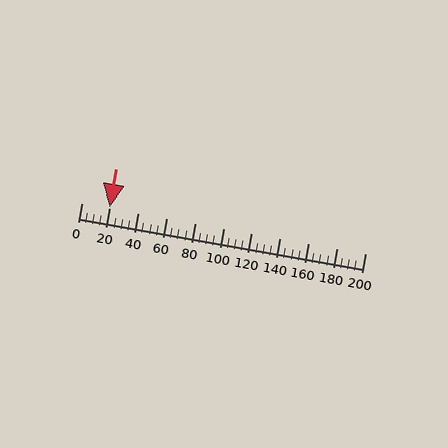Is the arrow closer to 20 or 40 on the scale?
The arrow is closer to 20.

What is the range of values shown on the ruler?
The ruler shows values from 0 to 200.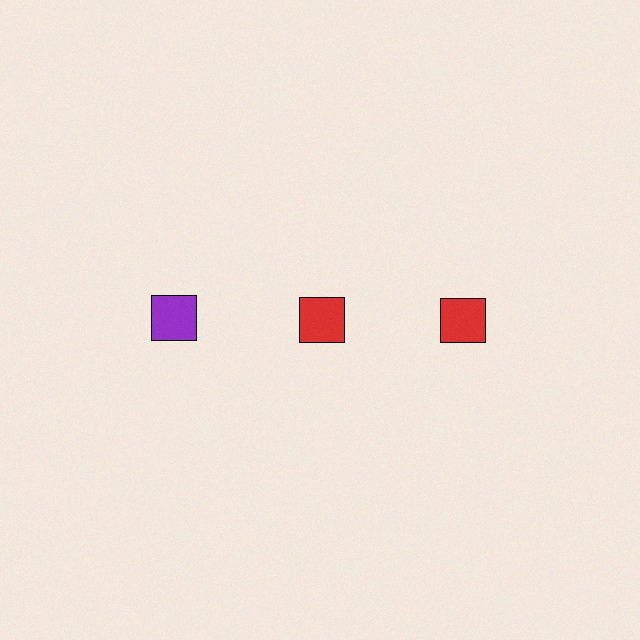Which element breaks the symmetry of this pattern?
The purple square in the top row, leftmost column breaks the symmetry. All other shapes are red squares.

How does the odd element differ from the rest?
It has a different color: purple instead of red.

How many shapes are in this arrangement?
There are 3 shapes arranged in a grid pattern.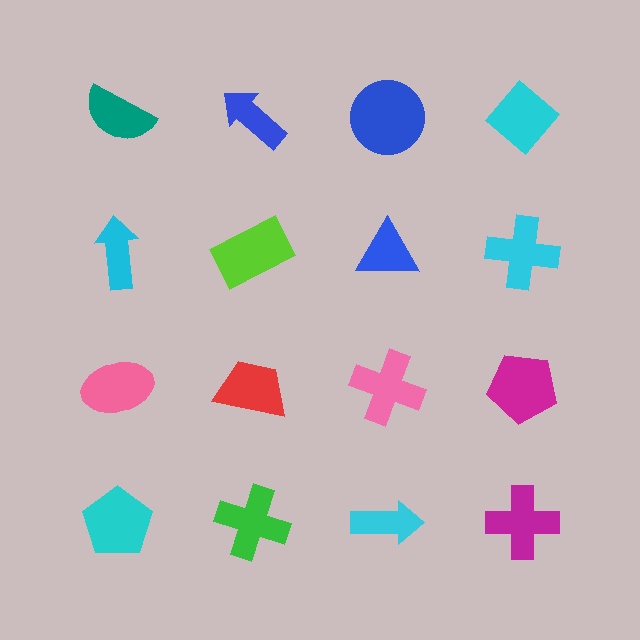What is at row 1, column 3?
A blue circle.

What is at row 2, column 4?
A cyan cross.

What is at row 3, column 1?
A pink ellipse.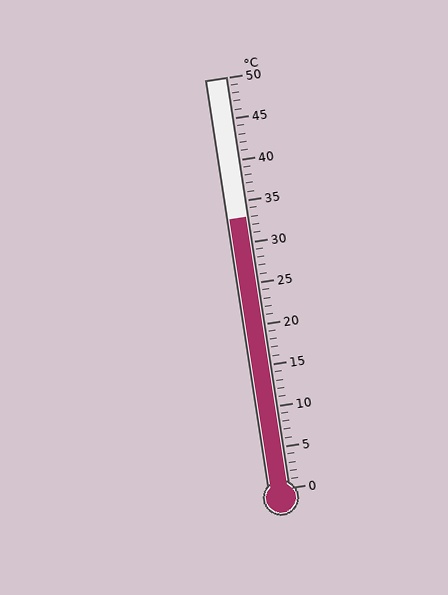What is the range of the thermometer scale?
The thermometer scale ranges from 0°C to 50°C.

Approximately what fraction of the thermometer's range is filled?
The thermometer is filled to approximately 65% of its range.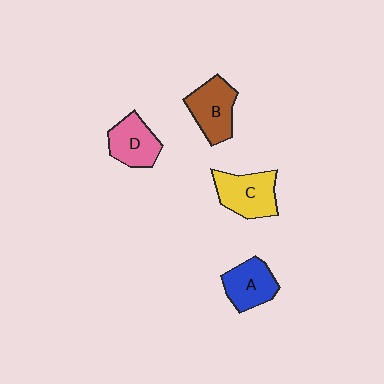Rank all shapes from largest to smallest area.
From largest to smallest: C (yellow), B (brown), A (blue), D (pink).